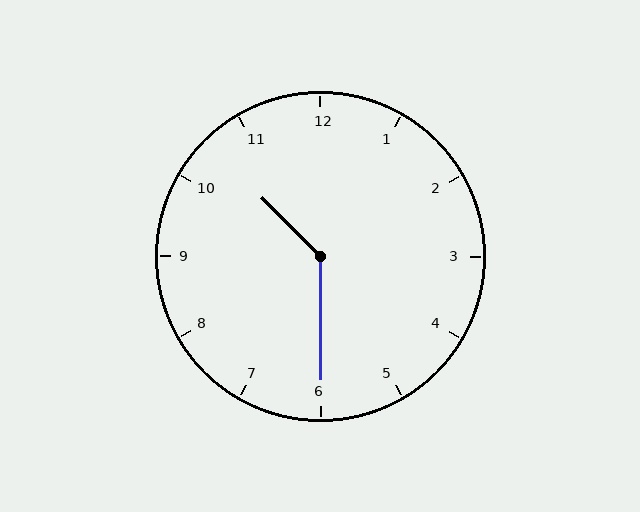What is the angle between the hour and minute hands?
Approximately 135 degrees.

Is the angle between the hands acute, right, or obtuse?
It is obtuse.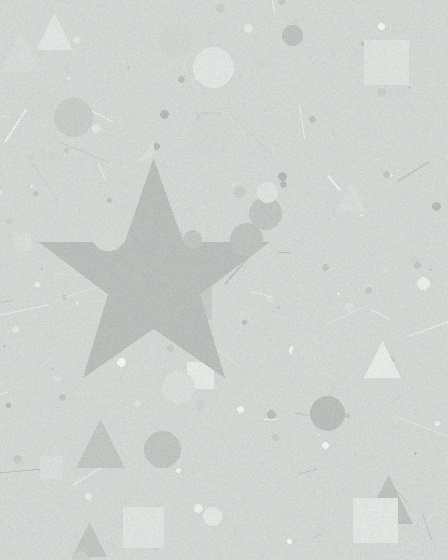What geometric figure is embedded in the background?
A star is embedded in the background.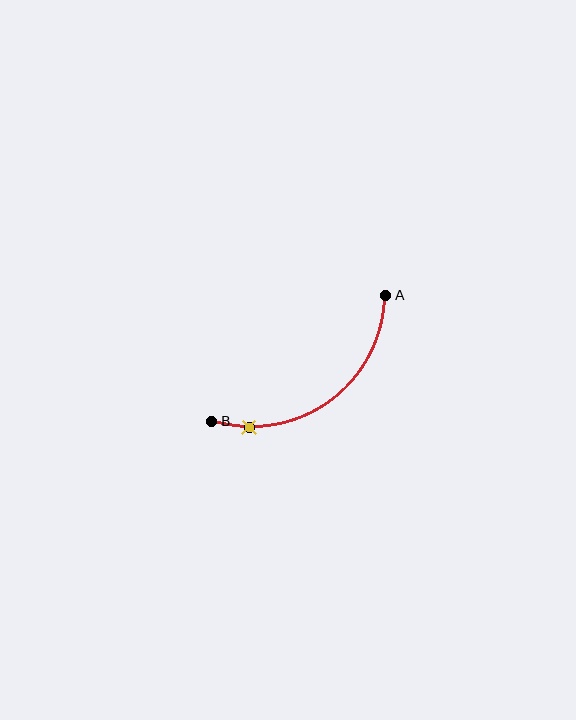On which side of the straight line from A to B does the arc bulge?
The arc bulges below and to the right of the straight line connecting A and B.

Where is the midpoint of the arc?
The arc midpoint is the point on the curve farthest from the straight line joining A and B. It sits below and to the right of that line.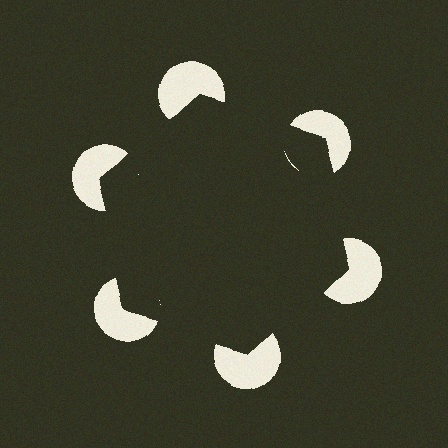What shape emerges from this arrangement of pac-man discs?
An illusory hexagon — its edges are inferred from the aligned wedge cuts in the pac-man discs, not physically drawn.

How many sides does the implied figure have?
6 sides.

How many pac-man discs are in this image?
There are 6 — one at each vertex of the illusory hexagon.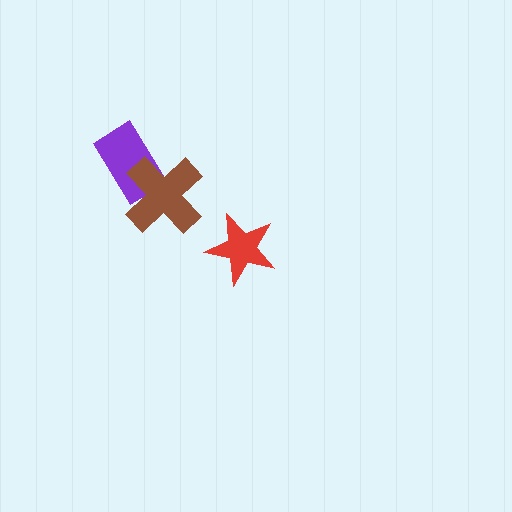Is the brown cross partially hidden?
No, no other shape covers it.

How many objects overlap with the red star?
0 objects overlap with the red star.